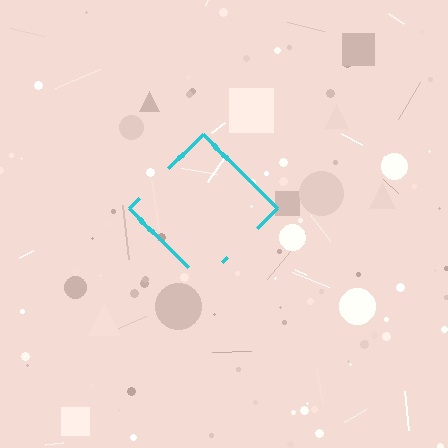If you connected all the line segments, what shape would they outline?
They would outline a diamond.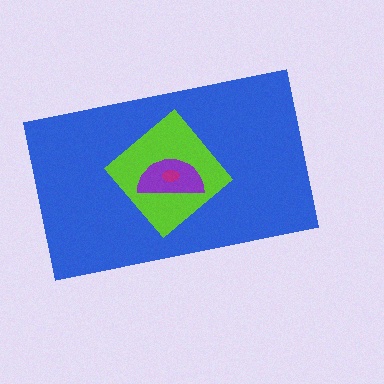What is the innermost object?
The magenta ellipse.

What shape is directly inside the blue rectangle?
The lime diamond.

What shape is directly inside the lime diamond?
The purple semicircle.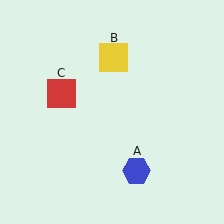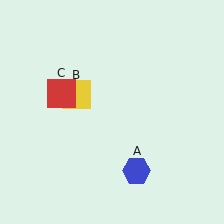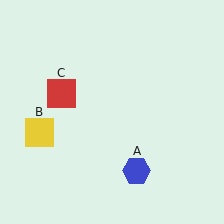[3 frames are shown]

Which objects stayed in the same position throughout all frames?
Blue hexagon (object A) and red square (object C) remained stationary.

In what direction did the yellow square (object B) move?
The yellow square (object B) moved down and to the left.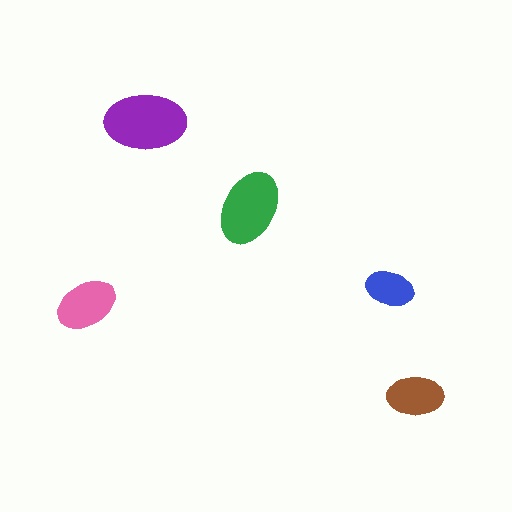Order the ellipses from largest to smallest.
the purple one, the green one, the pink one, the brown one, the blue one.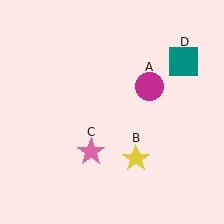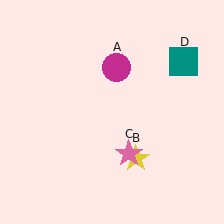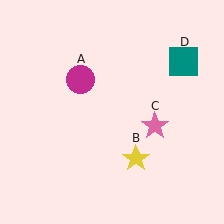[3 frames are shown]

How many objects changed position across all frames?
2 objects changed position: magenta circle (object A), pink star (object C).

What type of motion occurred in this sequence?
The magenta circle (object A), pink star (object C) rotated counterclockwise around the center of the scene.